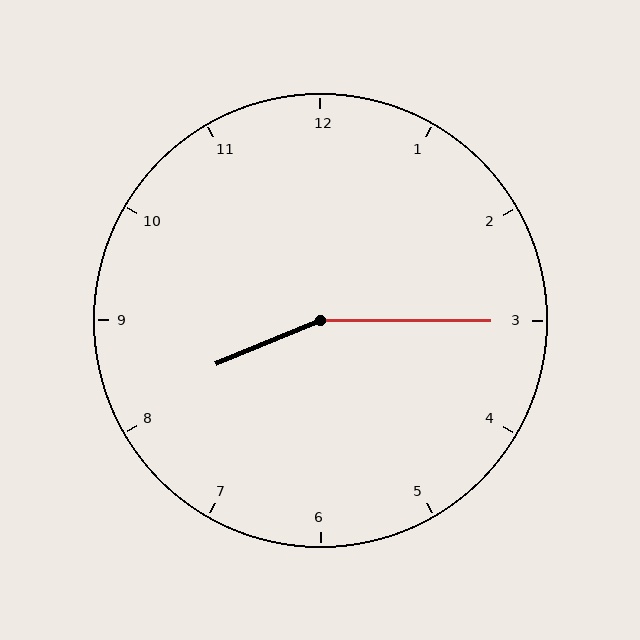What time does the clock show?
8:15.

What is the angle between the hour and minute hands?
Approximately 158 degrees.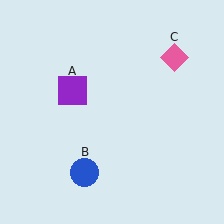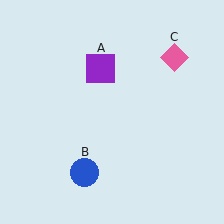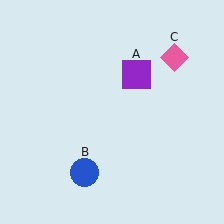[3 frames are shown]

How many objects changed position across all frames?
1 object changed position: purple square (object A).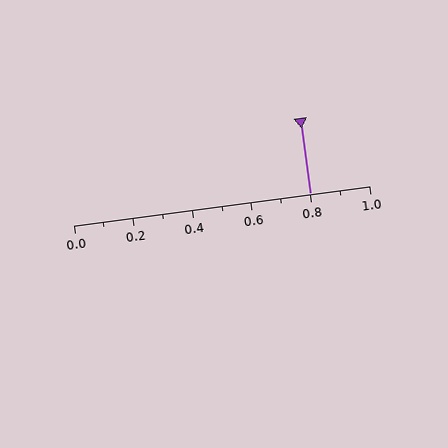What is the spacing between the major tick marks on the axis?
The major ticks are spaced 0.2 apart.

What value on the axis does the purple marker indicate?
The marker indicates approximately 0.8.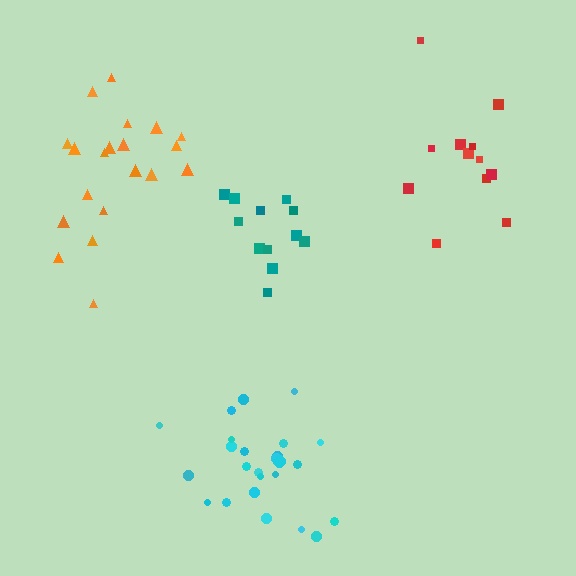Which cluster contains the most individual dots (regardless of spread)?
Cyan (25).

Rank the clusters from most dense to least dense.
teal, cyan, red, orange.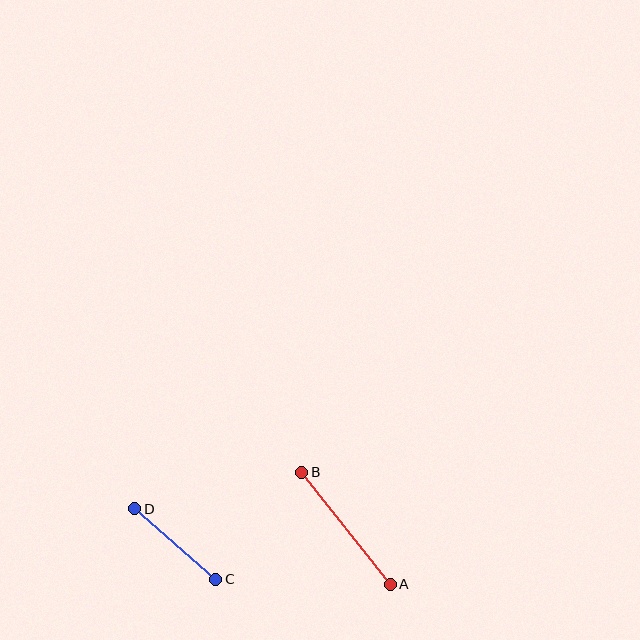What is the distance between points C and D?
The distance is approximately 107 pixels.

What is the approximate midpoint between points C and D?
The midpoint is at approximately (175, 544) pixels.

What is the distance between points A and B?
The distance is approximately 143 pixels.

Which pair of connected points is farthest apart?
Points A and B are farthest apart.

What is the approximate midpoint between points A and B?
The midpoint is at approximately (346, 528) pixels.